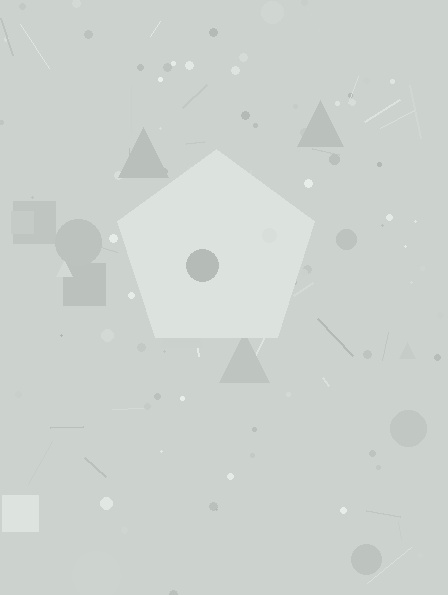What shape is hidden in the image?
A pentagon is hidden in the image.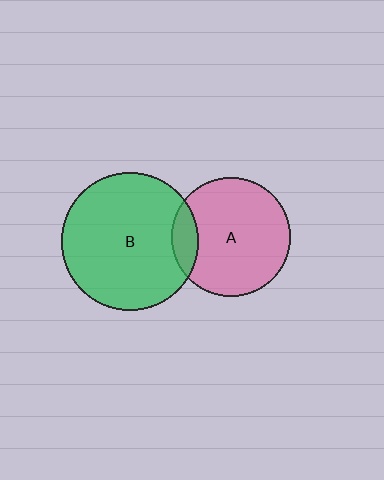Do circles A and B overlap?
Yes.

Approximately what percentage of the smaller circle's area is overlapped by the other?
Approximately 15%.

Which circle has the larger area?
Circle B (green).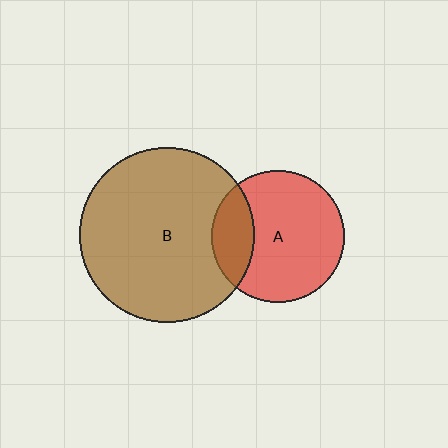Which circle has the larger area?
Circle B (brown).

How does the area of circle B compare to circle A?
Approximately 1.7 times.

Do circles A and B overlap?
Yes.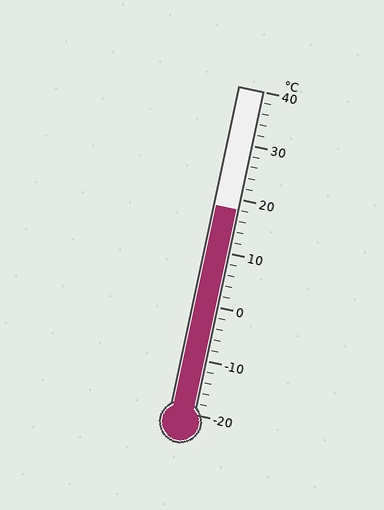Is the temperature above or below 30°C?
The temperature is below 30°C.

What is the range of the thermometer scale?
The thermometer scale ranges from -20°C to 40°C.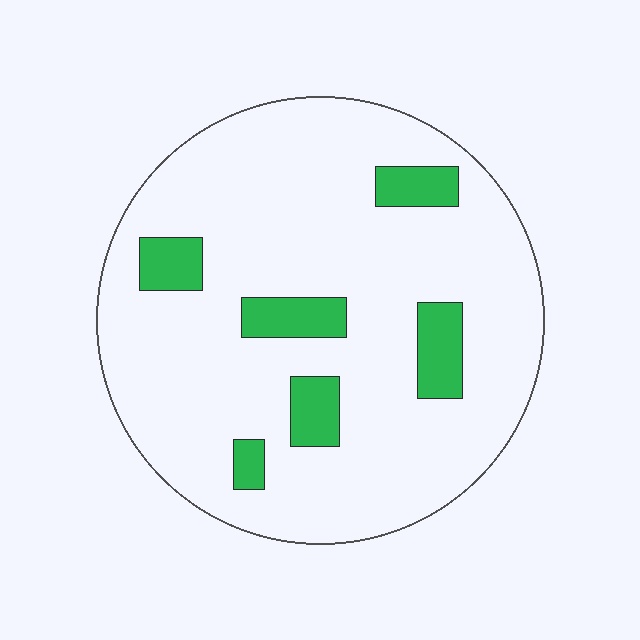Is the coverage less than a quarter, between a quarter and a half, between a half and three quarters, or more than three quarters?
Less than a quarter.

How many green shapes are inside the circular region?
6.